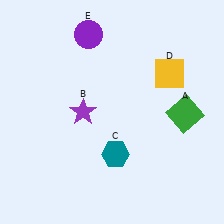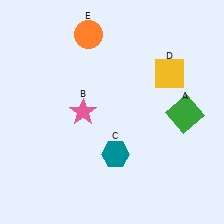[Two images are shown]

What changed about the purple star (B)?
In Image 1, B is purple. In Image 2, it changed to pink.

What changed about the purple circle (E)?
In Image 1, E is purple. In Image 2, it changed to orange.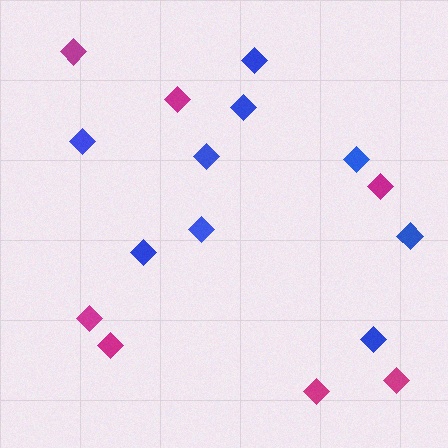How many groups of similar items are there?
There are 2 groups: one group of magenta diamonds (7) and one group of blue diamonds (9).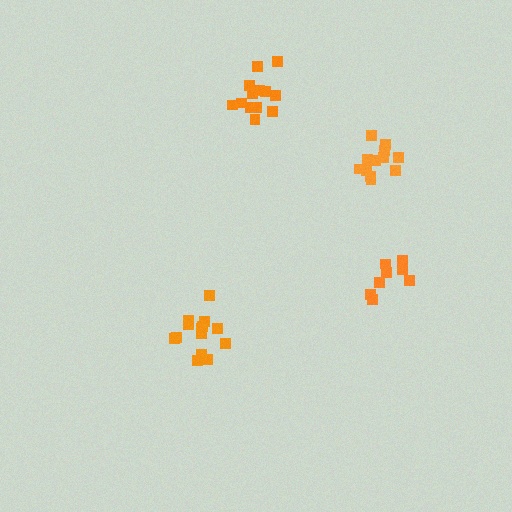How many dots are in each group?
Group 1: 12 dots, Group 2: 14 dots, Group 3: 13 dots, Group 4: 8 dots (47 total).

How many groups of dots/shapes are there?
There are 4 groups.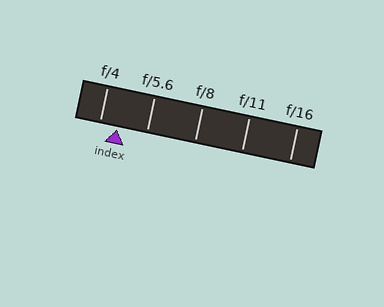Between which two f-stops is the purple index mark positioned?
The index mark is between f/4 and f/5.6.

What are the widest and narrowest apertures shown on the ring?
The widest aperture shown is f/4 and the narrowest is f/16.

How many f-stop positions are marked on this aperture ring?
There are 5 f-stop positions marked.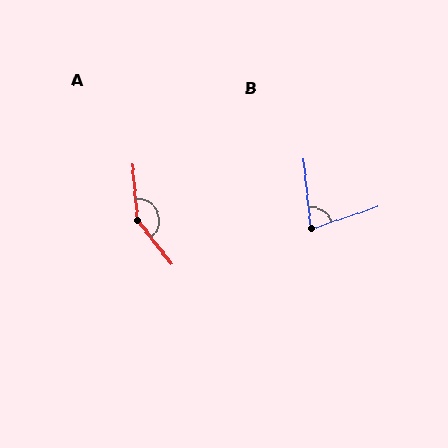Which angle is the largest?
A, at approximately 147 degrees.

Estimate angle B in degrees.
Approximately 77 degrees.